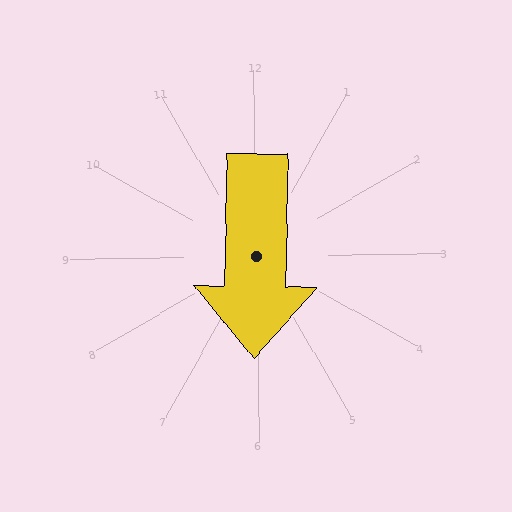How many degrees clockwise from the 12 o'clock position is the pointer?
Approximately 182 degrees.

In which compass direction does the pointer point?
South.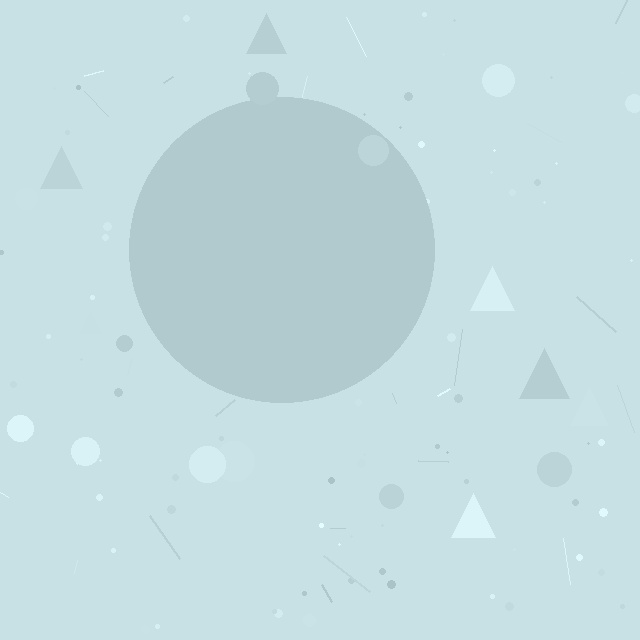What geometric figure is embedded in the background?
A circle is embedded in the background.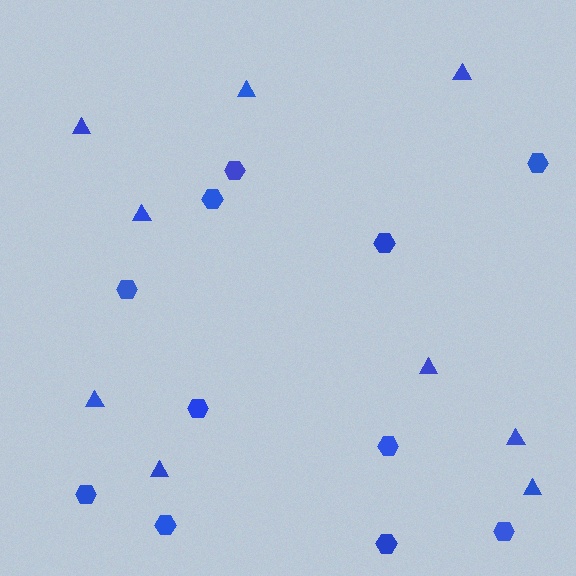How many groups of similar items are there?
There are 2 groups: one group of hexagons (11) and one group of triangles (9).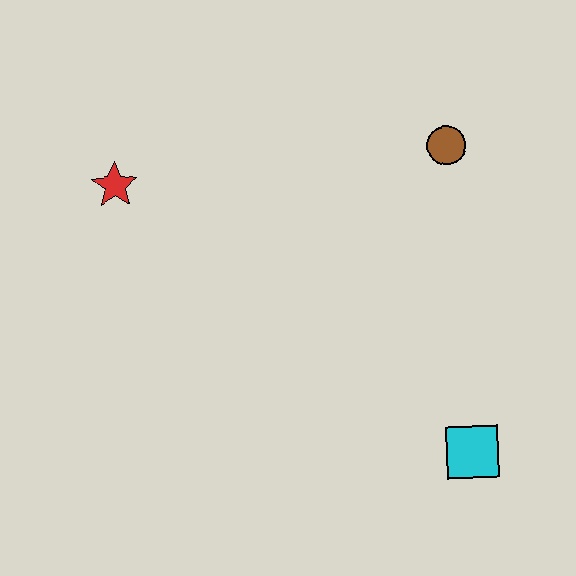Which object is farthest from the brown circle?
The red star is farthest from the brown circle.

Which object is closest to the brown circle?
The cyan square is closest to the brown circle.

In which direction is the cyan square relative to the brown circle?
The cyan square is below the brown circle.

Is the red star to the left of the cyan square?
Yes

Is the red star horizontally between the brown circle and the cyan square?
No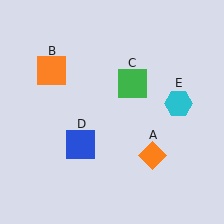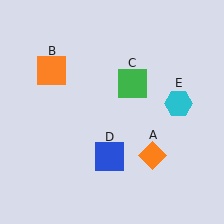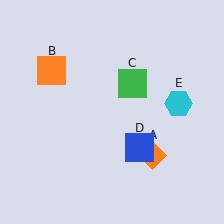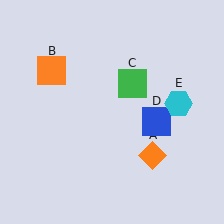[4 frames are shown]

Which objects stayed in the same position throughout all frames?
Orange diamond (object A) and orange square (object B) and green square (object C) and cyan hexagon (object E) remained stationary.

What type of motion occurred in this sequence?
The blue square (object D) rotated counterclockwise around the center of the scene.